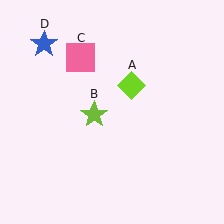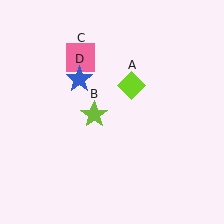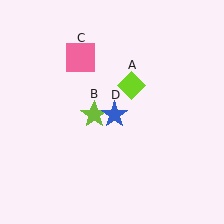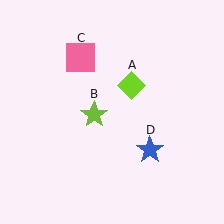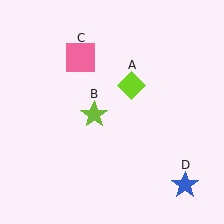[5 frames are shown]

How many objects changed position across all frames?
1 object changed position: blue star (object D).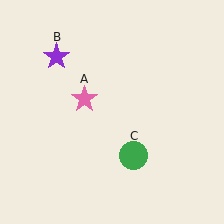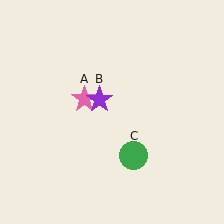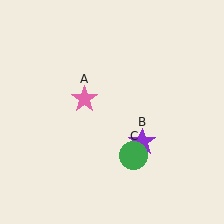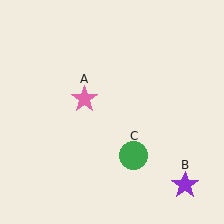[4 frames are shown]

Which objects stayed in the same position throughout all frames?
Pink star (object A) and green circle (object C) remained stationary.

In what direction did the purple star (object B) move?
The purple star (object B) moved down and to the right.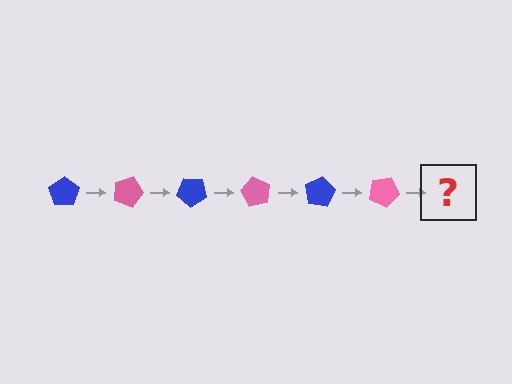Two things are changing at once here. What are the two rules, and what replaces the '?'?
The two rules are that it rotates 20 degrees each step and the color cycles through blue and pink. The '?' should be a blue pentagon, rotated 120 degrees from the start.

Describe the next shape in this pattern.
It should be a blue pentagon, rotated 120 degrees from the start.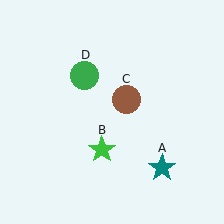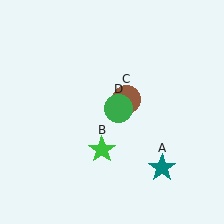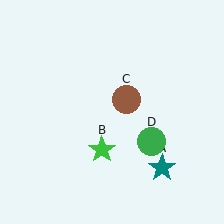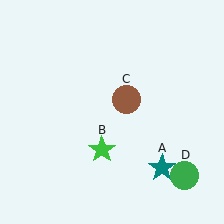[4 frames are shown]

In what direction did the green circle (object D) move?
The green circle (object D) moved down and to the right.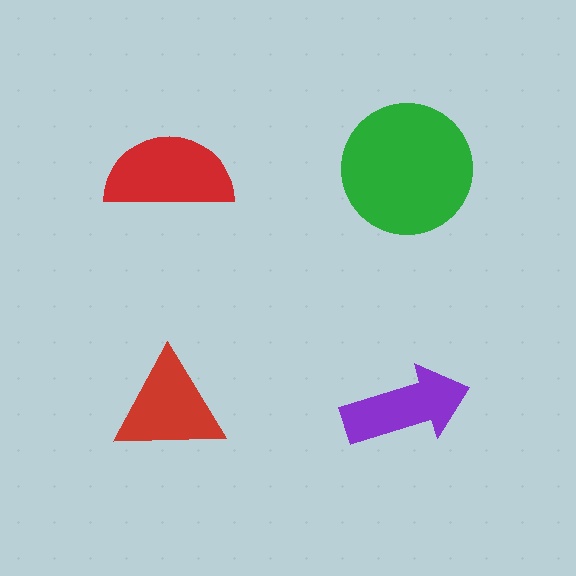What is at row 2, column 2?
A purple arrow.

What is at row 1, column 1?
A red semicircle.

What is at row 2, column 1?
A red triangle.